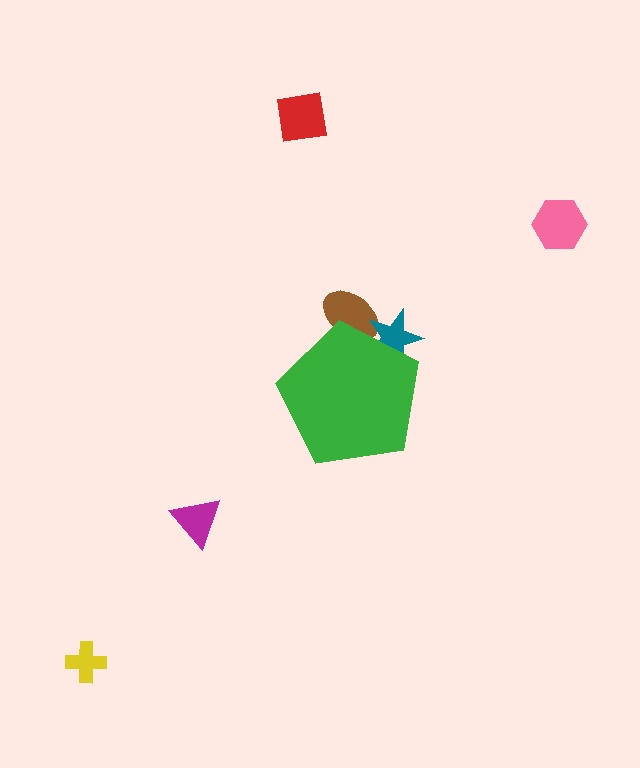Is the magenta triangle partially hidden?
No, the magenta triangle is fully visible.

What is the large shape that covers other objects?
A green pentagon.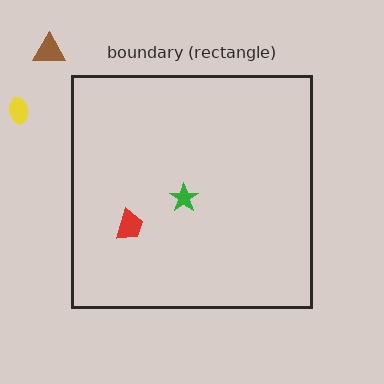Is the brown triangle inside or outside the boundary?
Outside.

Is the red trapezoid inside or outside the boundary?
Inside.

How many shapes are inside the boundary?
2 inside, 2 outside.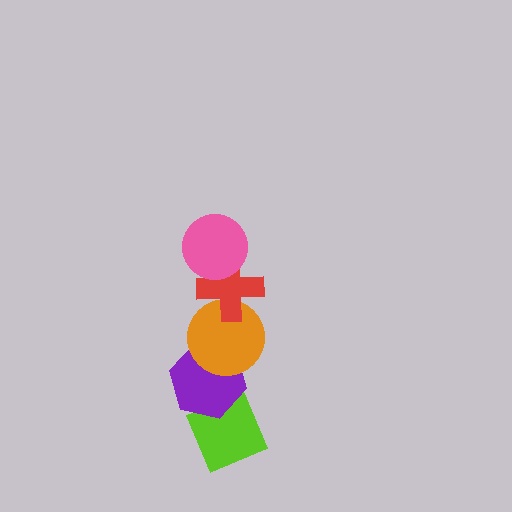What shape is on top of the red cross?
The pink circle is on top of the red cross.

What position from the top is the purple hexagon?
The purple hexagon is 4th from the top.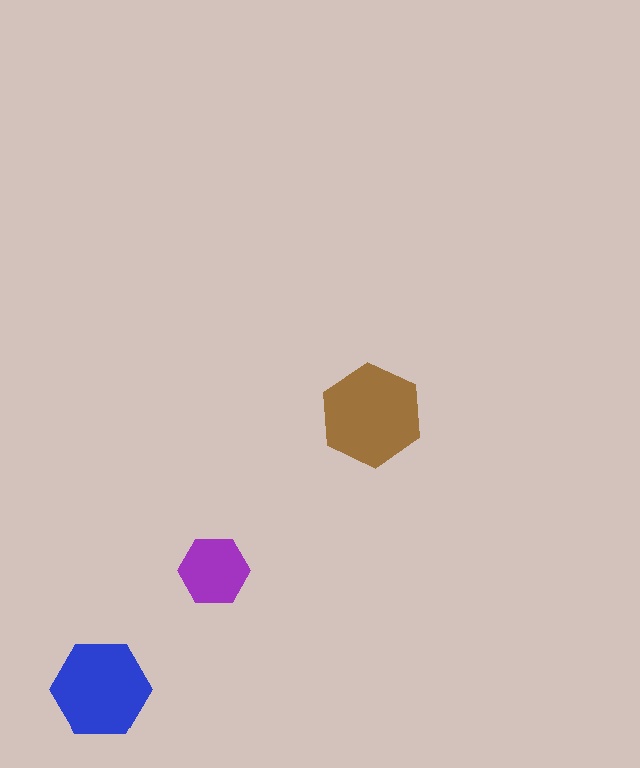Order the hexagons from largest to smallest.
the brown one, the blue one, the purple one.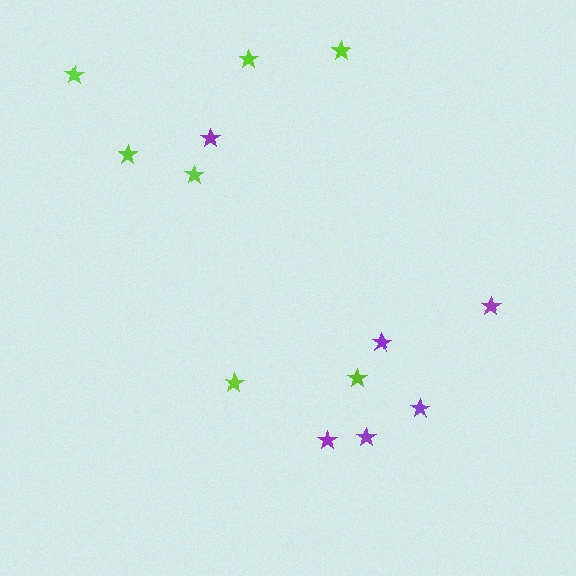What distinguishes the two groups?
There are 2 groups: one group of lime stars (7) and one group of purple stars (6).